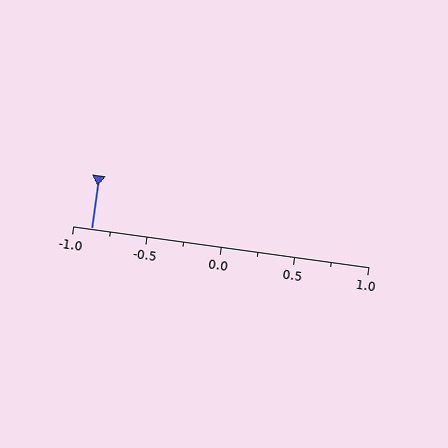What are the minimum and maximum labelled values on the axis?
The axis runs from -1.0 to 1.0.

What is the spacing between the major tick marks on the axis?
The major ticks are spaced 0.5 apart.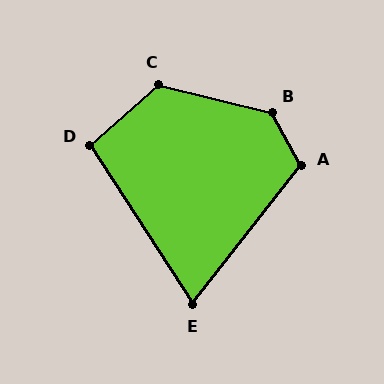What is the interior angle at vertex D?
Approximately 98 degrees (obtuse).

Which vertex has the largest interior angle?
B, at approximately 133 degrees.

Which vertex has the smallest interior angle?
E, at approximately 71 degrees.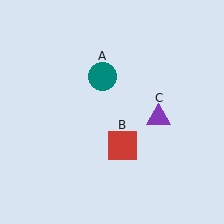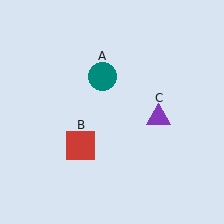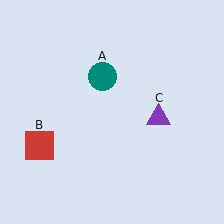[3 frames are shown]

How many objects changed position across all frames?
1 object changed position: red square (object B).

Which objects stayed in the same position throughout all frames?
Teal circle (object A) and purple triangle (object C) remained stationary.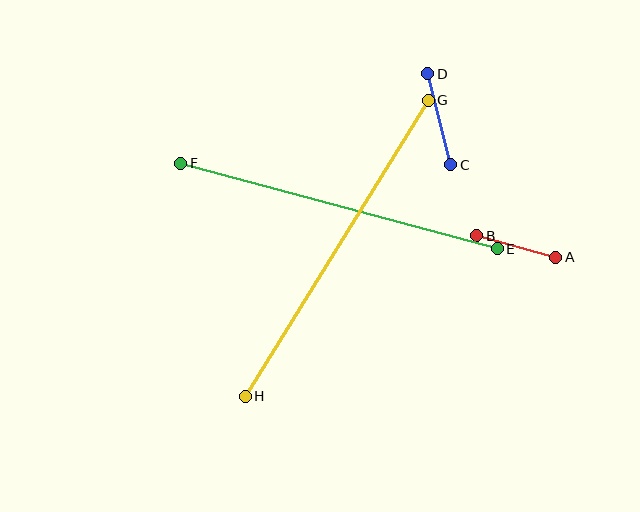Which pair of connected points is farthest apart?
Points G and H are farthest apart.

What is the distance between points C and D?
The distance is approximately 94 pixels.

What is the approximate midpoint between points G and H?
The midpoint is at approximately (337, 248) pixels.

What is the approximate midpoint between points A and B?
The midpoint is at approximately (516, 247) pixels.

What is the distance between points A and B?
The distance is approximately 82 pixels.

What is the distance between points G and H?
The distance is approximately 348 pixels.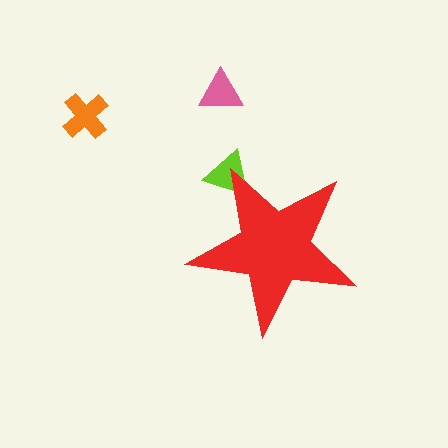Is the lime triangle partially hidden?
Yes, the lime triangle is partially hidden behind the red star.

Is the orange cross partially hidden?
No, the orange cross is fully visible.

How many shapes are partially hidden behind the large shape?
1 shape is partially hidden.